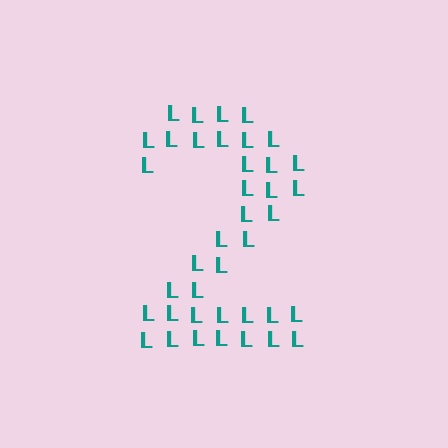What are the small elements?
The small elements are letter L's.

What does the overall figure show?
The overall figure shows the digit 2.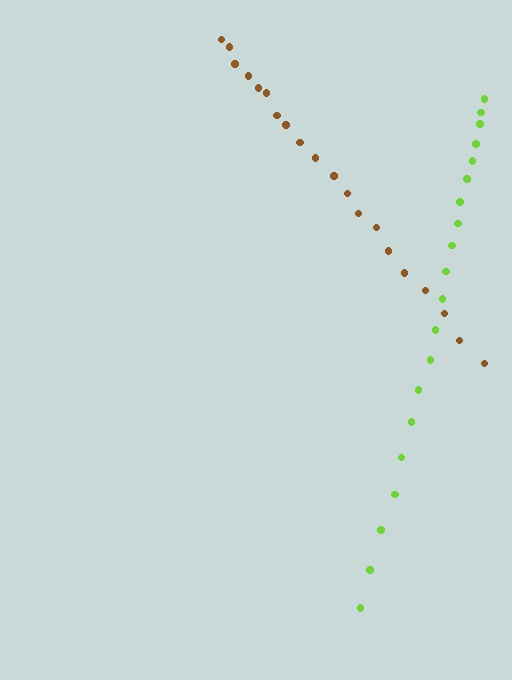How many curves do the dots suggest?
There are 2 distinct paths.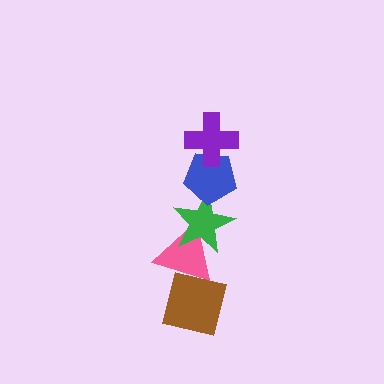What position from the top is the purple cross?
The purple cross is 1st from the top.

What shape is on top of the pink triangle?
The green star is on top of the pink triangle.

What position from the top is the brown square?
The brown square is 5th from the top.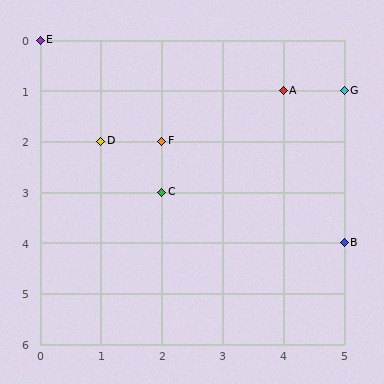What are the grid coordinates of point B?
Point B is at grid coordinates (5, 4).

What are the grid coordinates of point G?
Point G is at grid coordinates (5, 1).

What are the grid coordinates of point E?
Point E is at grid coordinates (0, 0).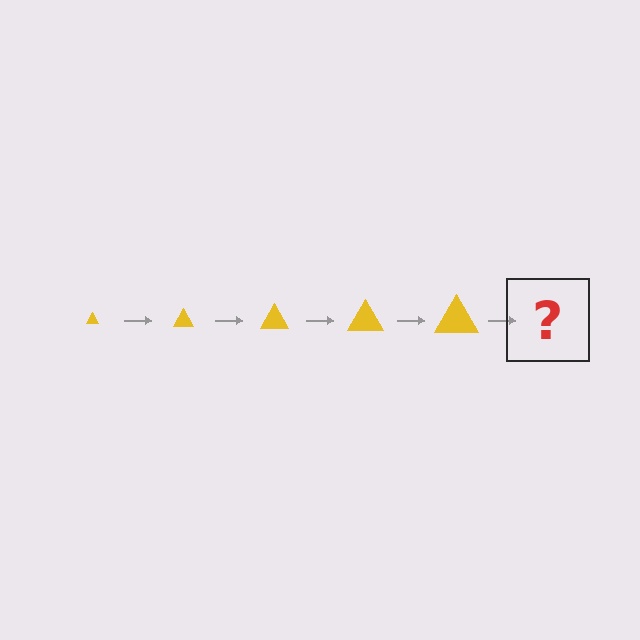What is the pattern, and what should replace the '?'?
The pattern is that the triangle gets progressively larger each step. The '?' should be a yellow triangle, larger than the previous one.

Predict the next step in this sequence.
The next step is a yellow triangle, larger than the previous one.